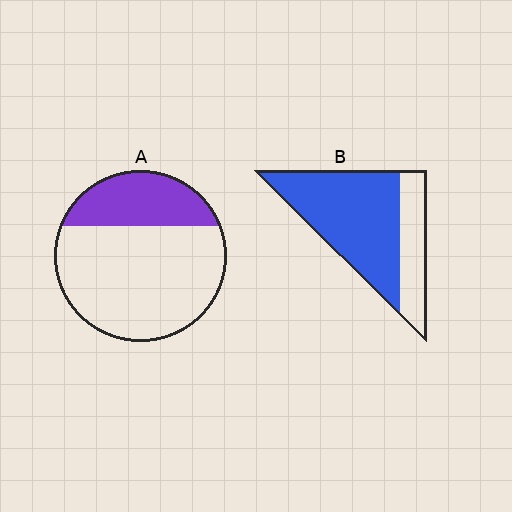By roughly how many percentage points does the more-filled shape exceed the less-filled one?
By roughly 45 percentage points (B over A).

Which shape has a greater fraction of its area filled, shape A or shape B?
Shape B.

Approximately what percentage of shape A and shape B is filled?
A is approximately 30% and B is approximately 70%.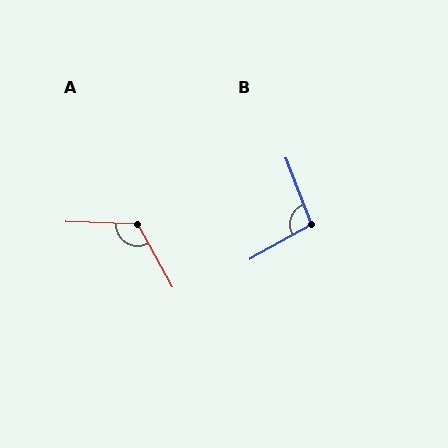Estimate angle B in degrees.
Approximately 98 degrees.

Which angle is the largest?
A, at approximately 121 degrees.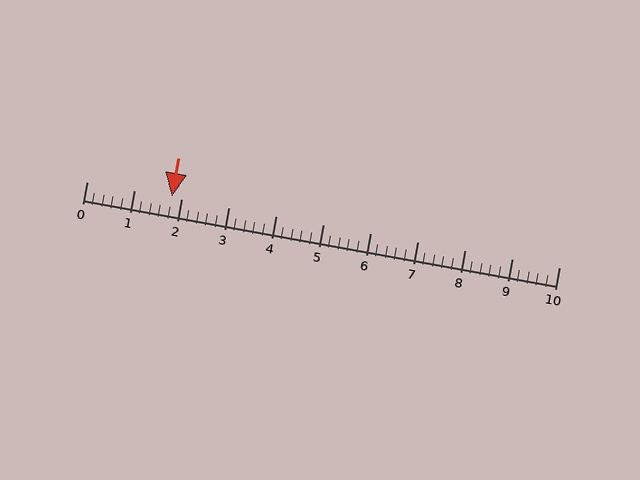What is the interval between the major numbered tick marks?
The major tick marks are spaced 1 units apart.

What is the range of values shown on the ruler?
The ruler shows values from 0 to 10.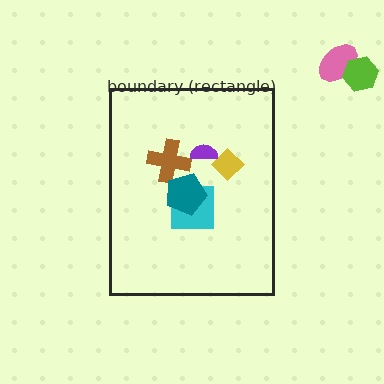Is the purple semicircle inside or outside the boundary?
Inside.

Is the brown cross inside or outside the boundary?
Inside.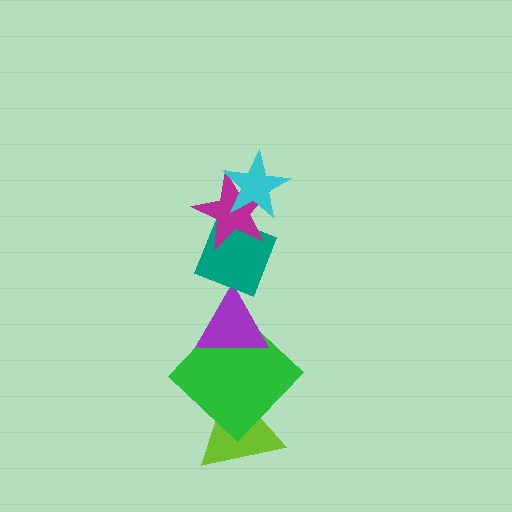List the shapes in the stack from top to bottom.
From top to bottom: the cyan star, the magenta star, the teal diamond, the purple triangle, the green diamond, the lime triangle.